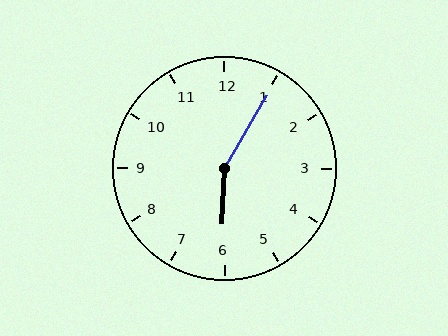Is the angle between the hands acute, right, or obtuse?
It is obtuse.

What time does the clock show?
6:05.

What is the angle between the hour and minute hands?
Approximately 152 degrees.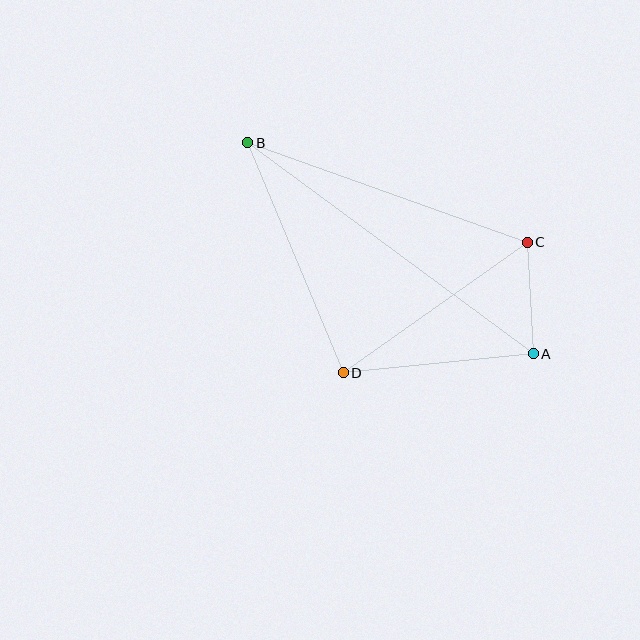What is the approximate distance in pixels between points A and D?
The distance between A and D is approximately 191 pixels.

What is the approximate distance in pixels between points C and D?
The distance between C and D is approximately 226 pixels.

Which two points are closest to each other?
Points A and C are closest to each other.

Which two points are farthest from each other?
Points A and B are farthest from each other.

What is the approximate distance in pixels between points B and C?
The distance between B and C is approximately 297 pixels.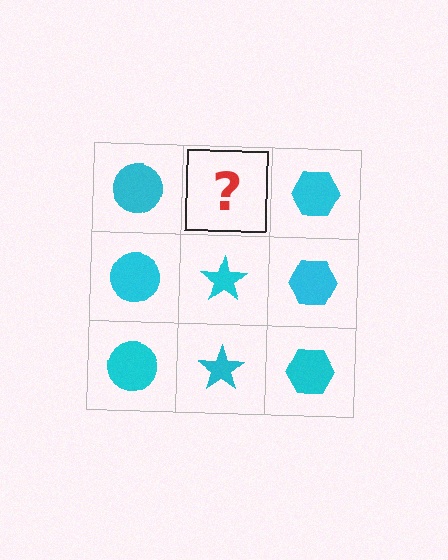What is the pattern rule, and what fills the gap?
The rule is that each column has a consistent shape. The gap should be filled with a cyan star.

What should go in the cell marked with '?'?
The missing cell should contain a cyan star.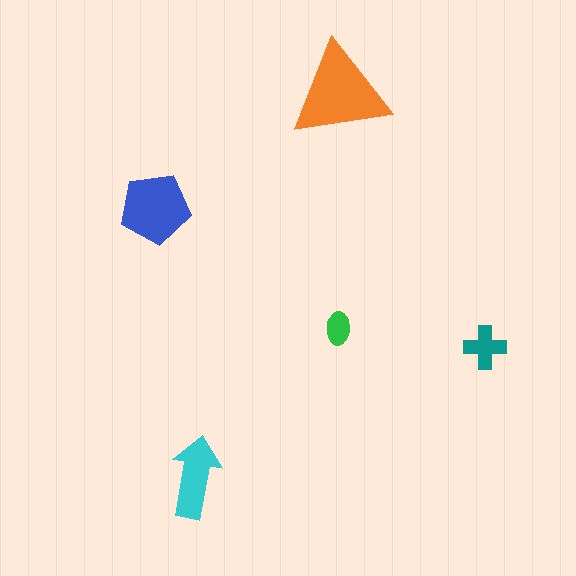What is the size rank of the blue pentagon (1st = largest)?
2nd.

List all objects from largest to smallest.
The orange triangle, the blue pentagon, the cyan arrow, the teal cross, the green ellipse.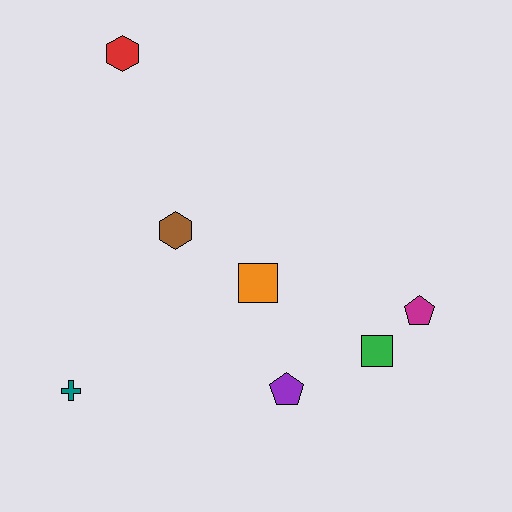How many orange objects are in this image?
There is 1 orange object.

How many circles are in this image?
There are no circles.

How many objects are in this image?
There are 7 objects.